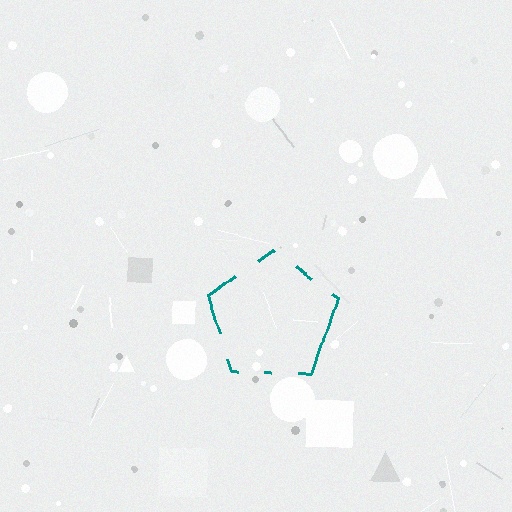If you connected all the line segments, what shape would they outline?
They would outline a pentagon.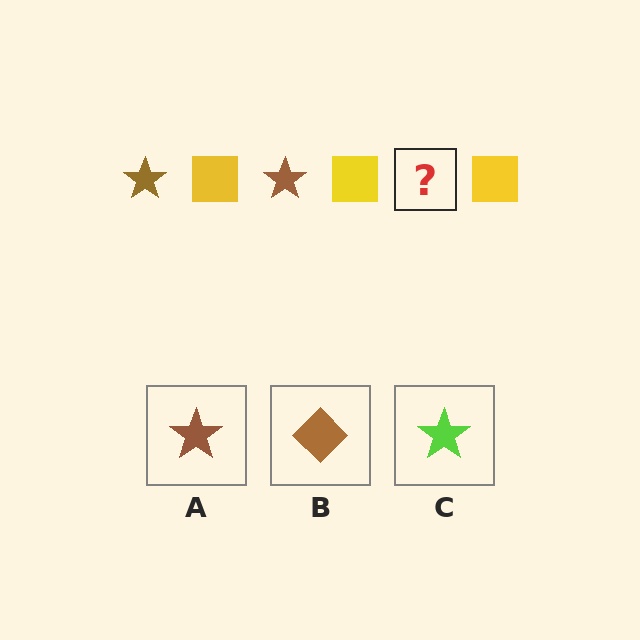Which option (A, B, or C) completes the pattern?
A.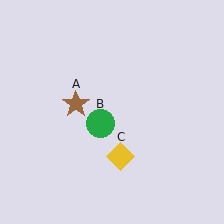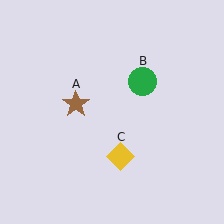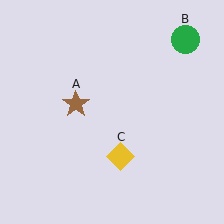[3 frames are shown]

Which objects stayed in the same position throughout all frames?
Brown star (object A) and yellow diamond (object C) remained stationary.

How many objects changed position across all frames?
1 object changed position: green circle (object B).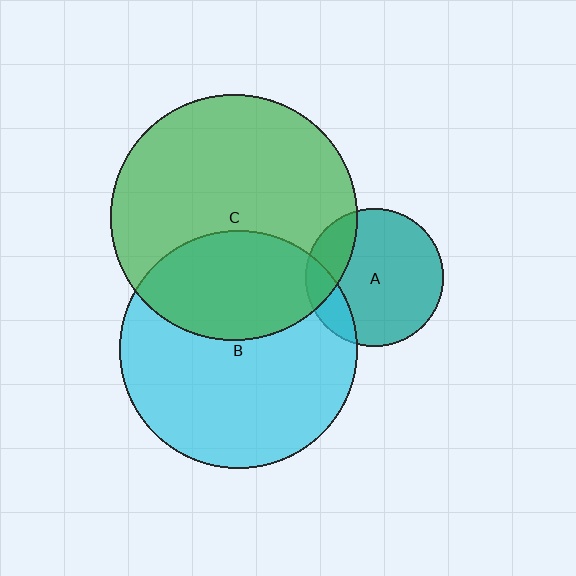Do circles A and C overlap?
Yes.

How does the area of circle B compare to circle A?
Approximately 3.0 times.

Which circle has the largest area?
Circle C (green).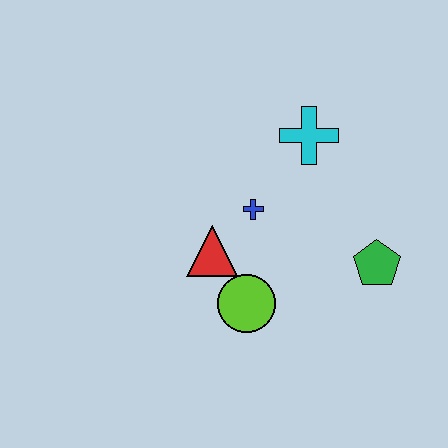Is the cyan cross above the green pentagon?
Yes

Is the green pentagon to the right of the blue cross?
Yes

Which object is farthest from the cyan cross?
The lime circle is farthest from the cyan cross.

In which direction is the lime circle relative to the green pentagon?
The lime circle is to the left of the green pentagon.